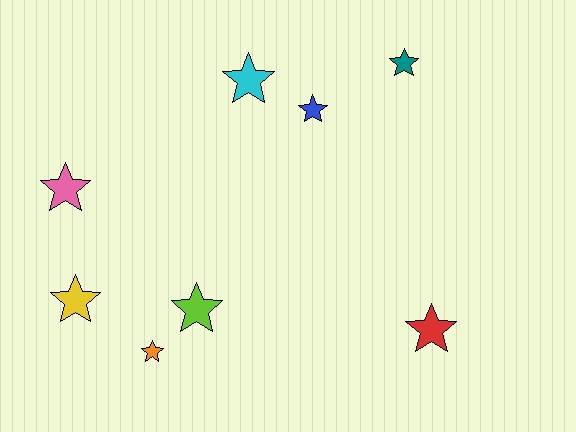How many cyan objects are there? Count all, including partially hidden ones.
There is 1 cyan object.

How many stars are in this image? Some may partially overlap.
There are 8 stars.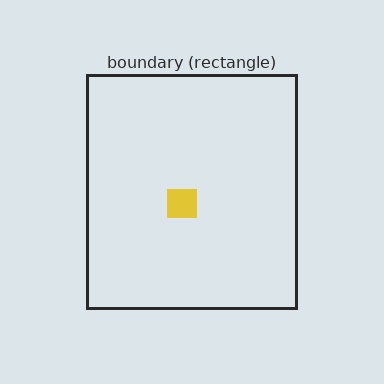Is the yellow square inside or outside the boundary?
Inside.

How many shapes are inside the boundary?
1 inside, 0 outside.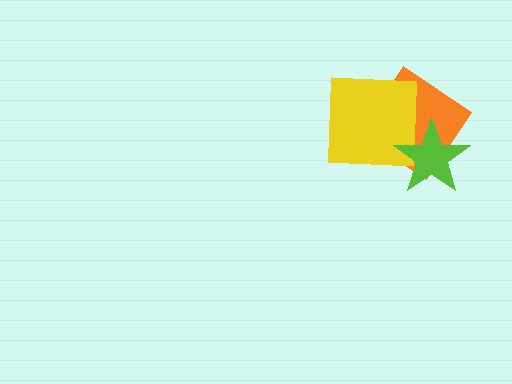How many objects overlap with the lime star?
2 objects overlap with the lime star.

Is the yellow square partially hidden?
Yes, it is partially covered by another shape.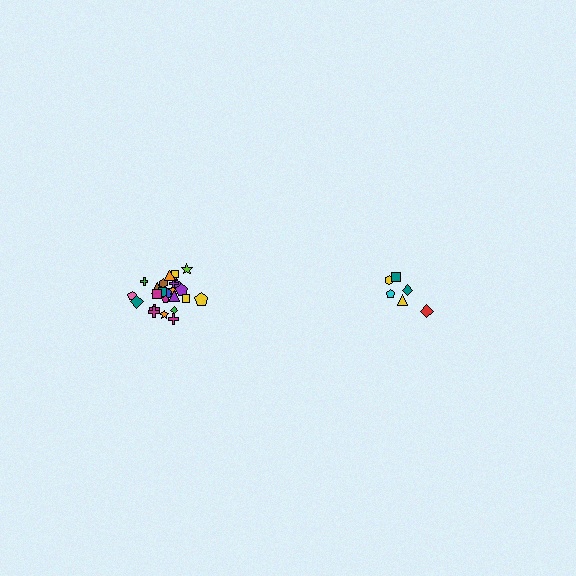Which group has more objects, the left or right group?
The left group.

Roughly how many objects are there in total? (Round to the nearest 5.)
Roughly 30 objects in total.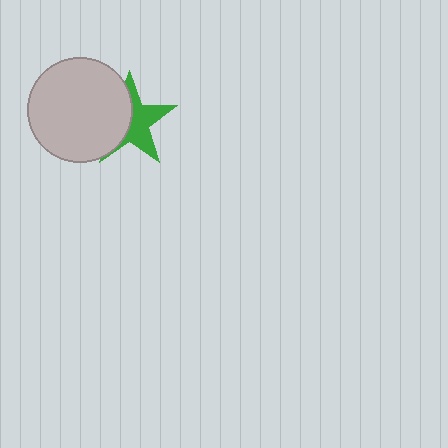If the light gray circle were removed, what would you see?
You would see the complete green star.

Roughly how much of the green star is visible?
About half of it is visible (roughly 52%).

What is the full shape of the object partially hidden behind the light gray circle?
The partially hidden object is a green star.